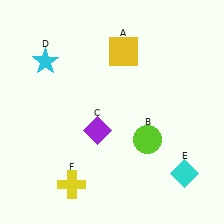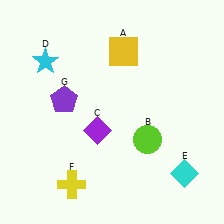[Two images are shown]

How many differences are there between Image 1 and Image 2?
There is 1 difference between the two images.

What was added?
A purple pentagon (G) was added in Image 2.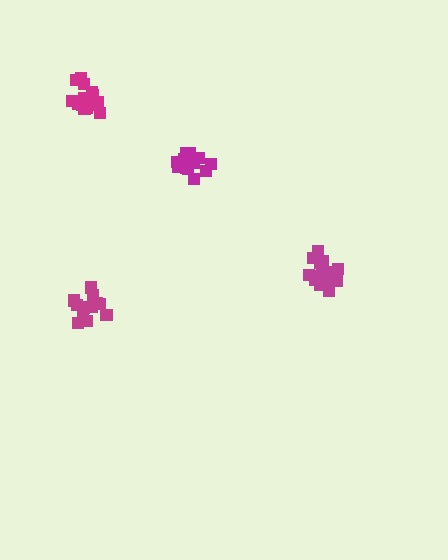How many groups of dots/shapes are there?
There are 4 groups.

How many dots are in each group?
Group 1: 18 dots, Group 2: 14 dots, Group 3: 14 dots, Group 4: 19 dots (65 total).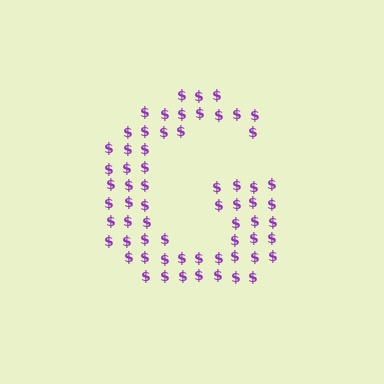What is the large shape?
The large shape is the letter G.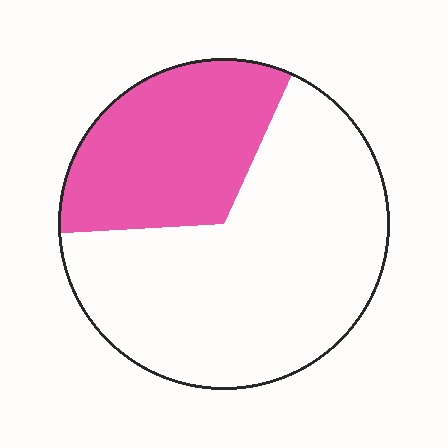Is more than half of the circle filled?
No.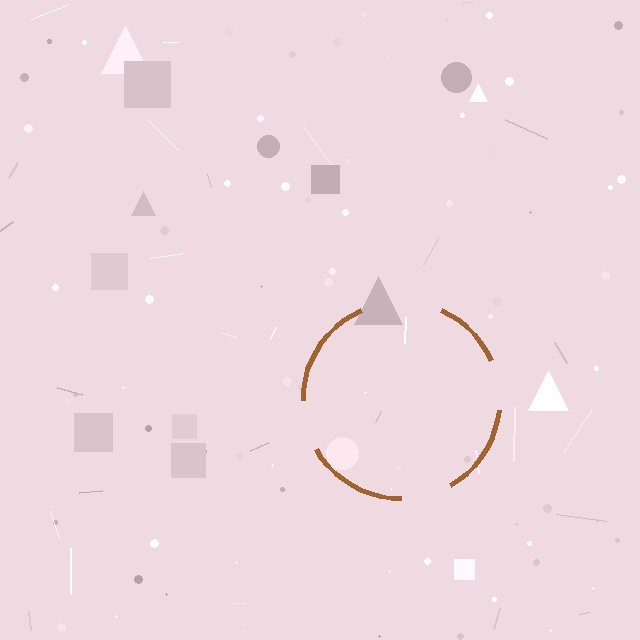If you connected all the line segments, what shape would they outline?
They would outline a circle.